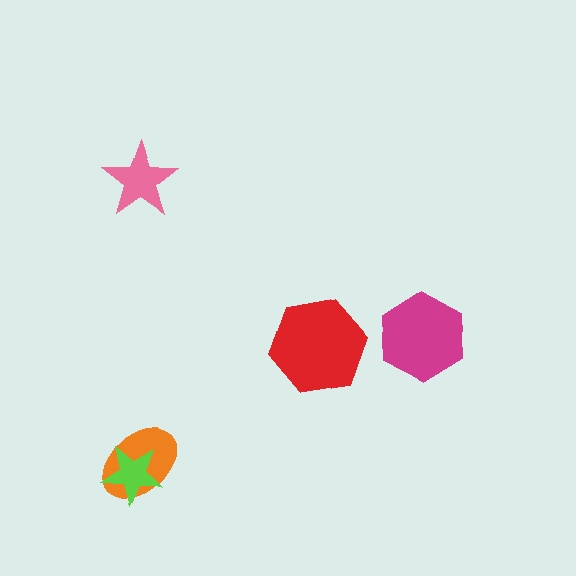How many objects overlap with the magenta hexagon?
0 objects overlap with the magenta hexagon.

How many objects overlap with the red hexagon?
0 objects overlap with the red hexagon.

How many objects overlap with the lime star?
1 object overlaps with the lime star.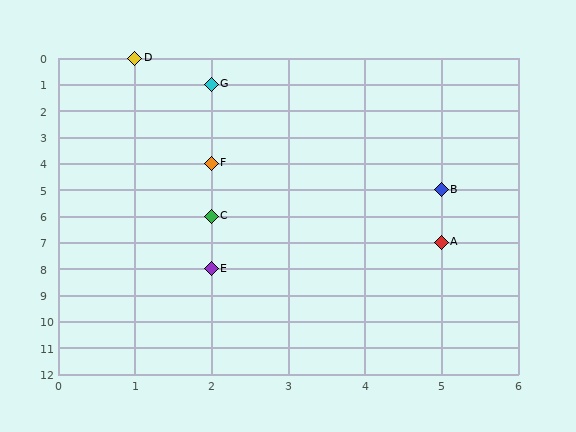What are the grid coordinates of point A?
Point A is at grid coordinates (5, 7).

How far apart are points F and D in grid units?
Points F and D are 1 column and 4 rows apart (about 4.1 grid units diagonally).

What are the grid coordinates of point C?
Point C is at grid coordinates (2, 6).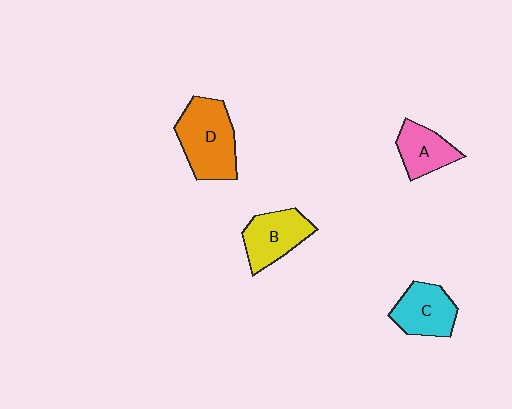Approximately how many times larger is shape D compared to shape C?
Approximately 1.4 times.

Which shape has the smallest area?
Shape A (pink).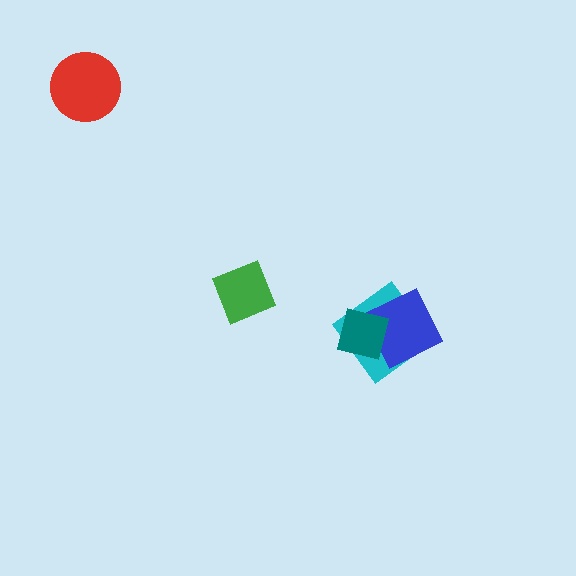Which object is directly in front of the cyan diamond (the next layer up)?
The blue square is directly in front of the cyan diamond.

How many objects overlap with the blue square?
2 objects overlap with the blue square.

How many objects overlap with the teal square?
2 objects overlap with the teal square.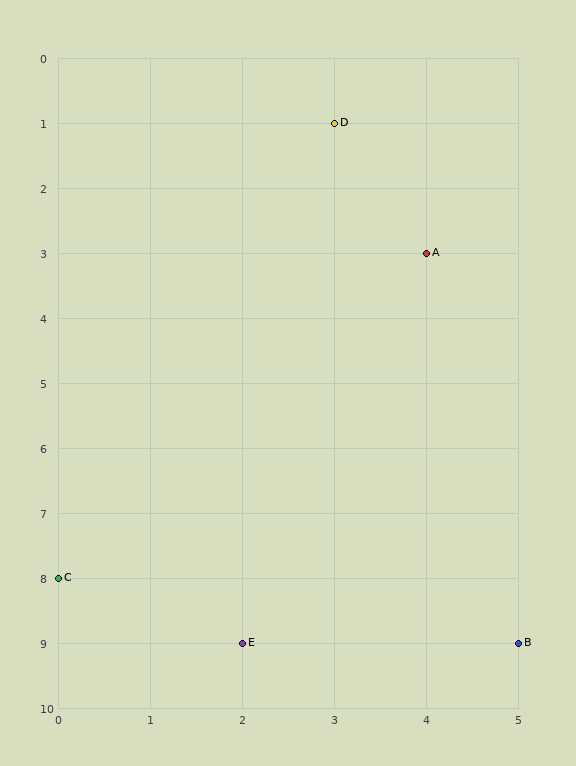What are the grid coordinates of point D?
Point D is at grid coordinates (3, 1).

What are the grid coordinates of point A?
Point A is at grid coordinates (4, 3).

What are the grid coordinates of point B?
Point B is at grid coordinates (5, 9).